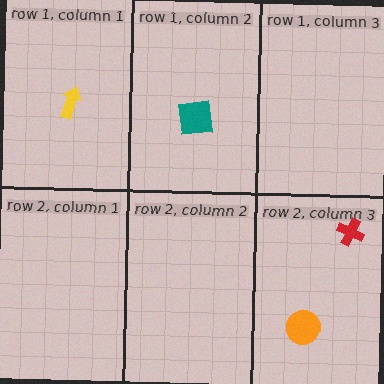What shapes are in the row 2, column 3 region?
The orange circle, the red cross.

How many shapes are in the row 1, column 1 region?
1.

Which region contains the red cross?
The row 2, column 3 region.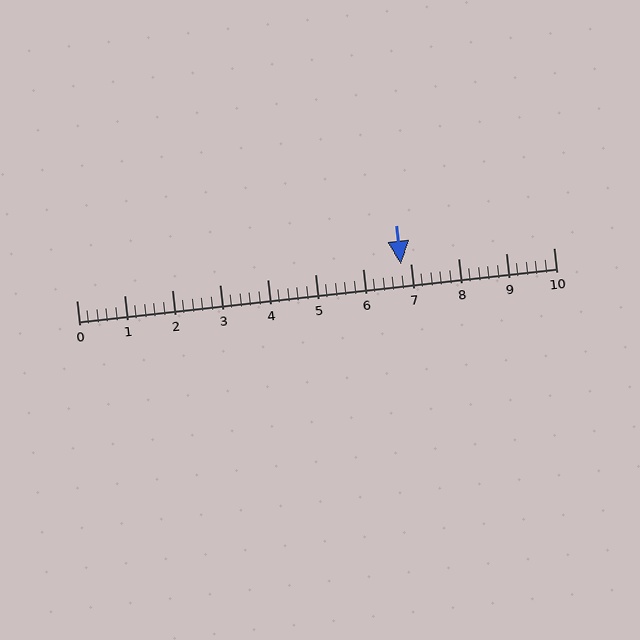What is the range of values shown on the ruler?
The ruler shows values from 0 to 10.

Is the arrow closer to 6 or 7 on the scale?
The arrow is closer to 7.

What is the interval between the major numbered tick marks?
The major tick marks are spaced 1 units apart.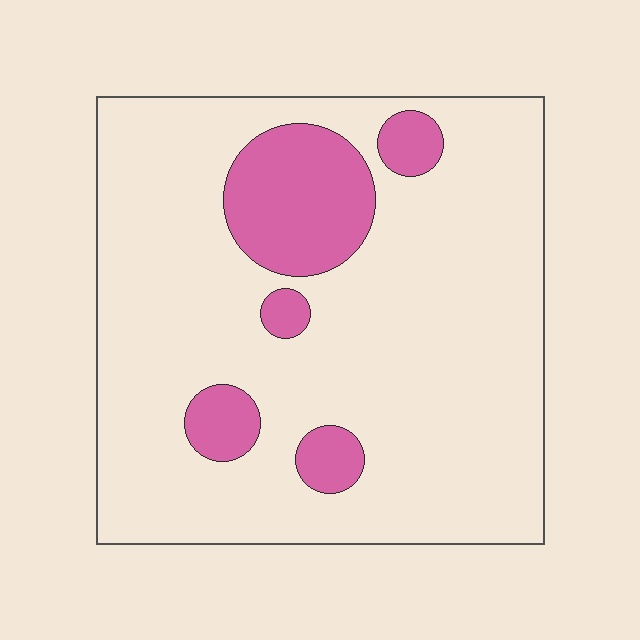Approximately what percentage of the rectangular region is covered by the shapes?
Approximately 15%.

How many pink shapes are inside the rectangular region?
5.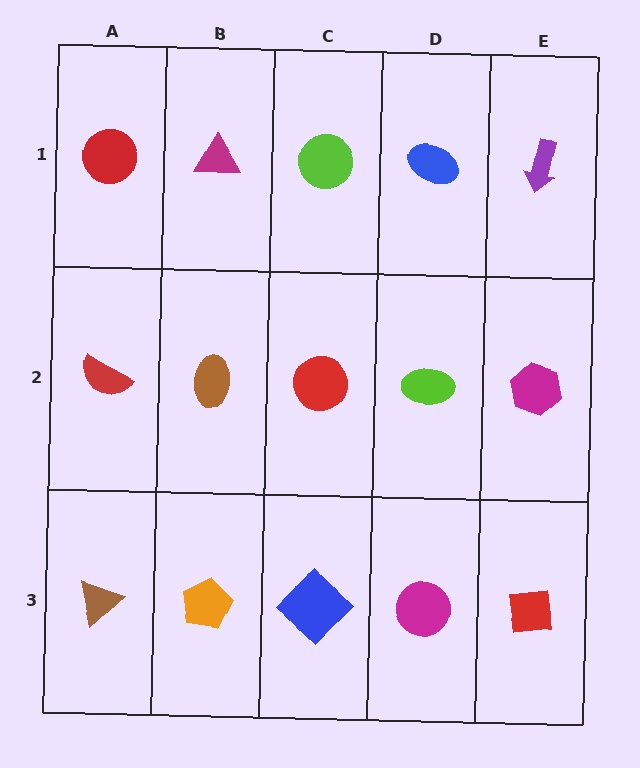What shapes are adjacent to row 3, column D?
A lime ellipse (row 2, column D), a blue diamond (row 3, column C), a red square (row 3, column E).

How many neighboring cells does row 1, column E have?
2.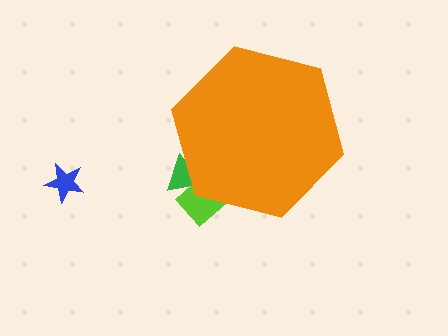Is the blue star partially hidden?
No, the blue star is fully visible.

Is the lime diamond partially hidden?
Yes, the lime diamond is partially hidden behind the orange hexagon.